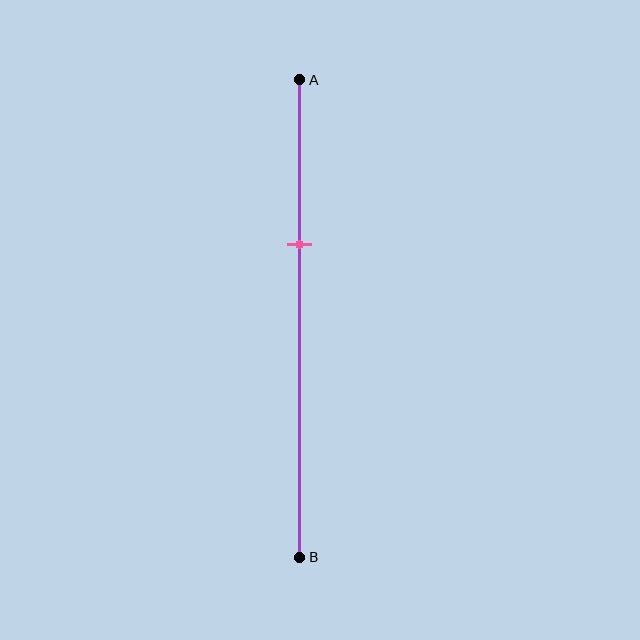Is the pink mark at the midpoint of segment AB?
No, the mark is at about 35% from A, not at the 50% midpoint.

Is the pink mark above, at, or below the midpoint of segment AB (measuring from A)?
The pink mark is above the midpoint of segment AB.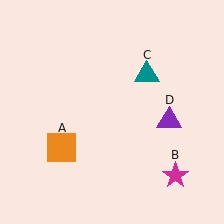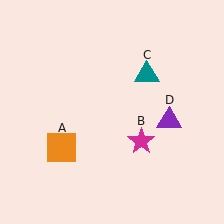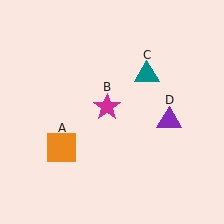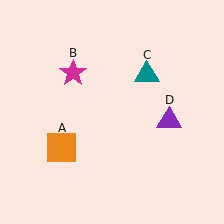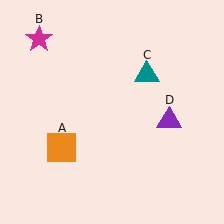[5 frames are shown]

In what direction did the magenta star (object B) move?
The magenta star (object B) moved up and to the left.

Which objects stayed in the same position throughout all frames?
Orange square (object A) and teal triangle (object C) and purple triangle (object D) remained stationary.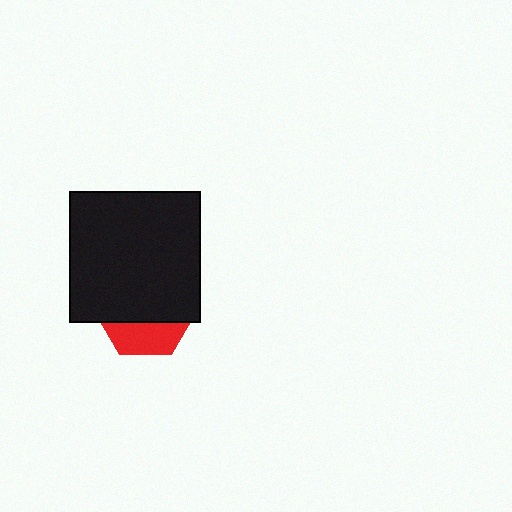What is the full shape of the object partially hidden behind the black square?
The partially hidden object is a red hexagon.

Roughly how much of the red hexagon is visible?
A small part of it is visible (roughly 31%).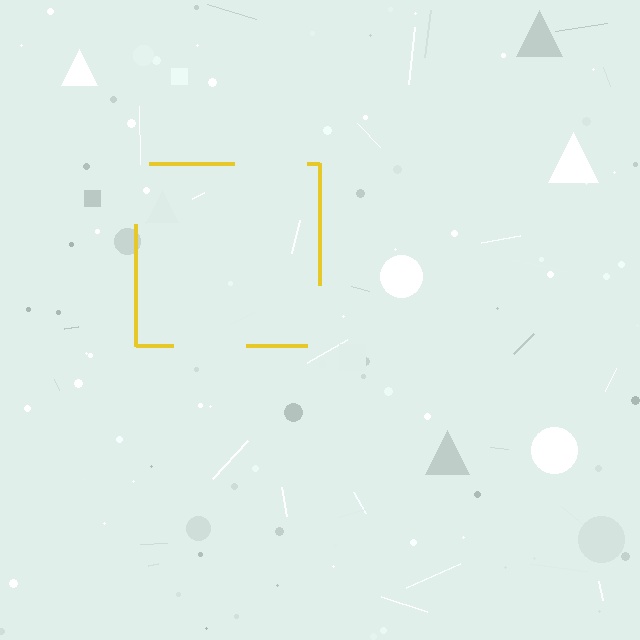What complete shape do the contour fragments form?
The contour fragments form a square.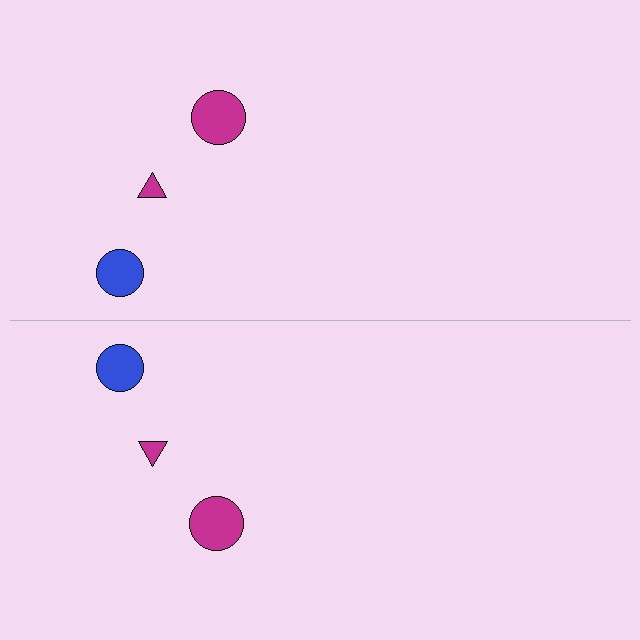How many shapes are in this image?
There are 6 shapes in this image.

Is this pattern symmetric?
Yes, this pattern has bilateral (reflection) symmetry.